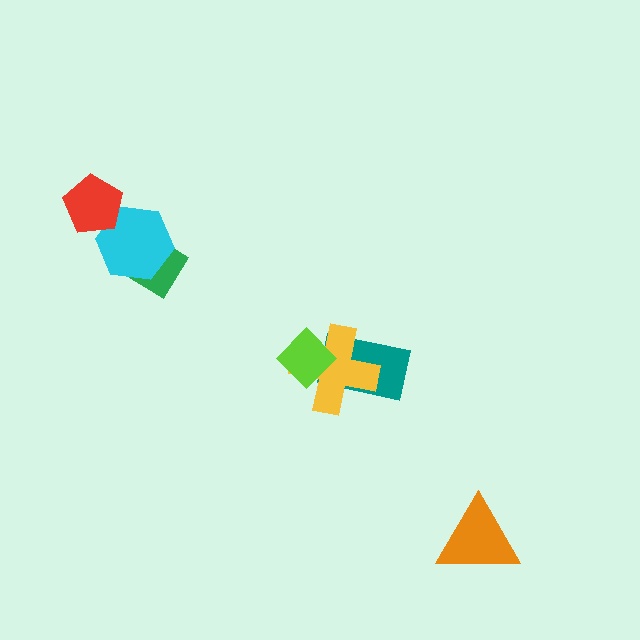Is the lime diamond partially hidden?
No, no other shape covers it.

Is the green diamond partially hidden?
Yes, it is partially covered by another shape.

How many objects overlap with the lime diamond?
2 objects overlap with the lime diamond.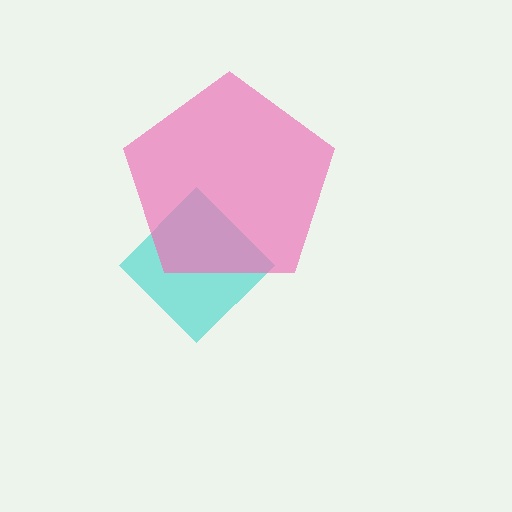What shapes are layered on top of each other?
The layered shapes are: a cyan diamond, a pink pentagon.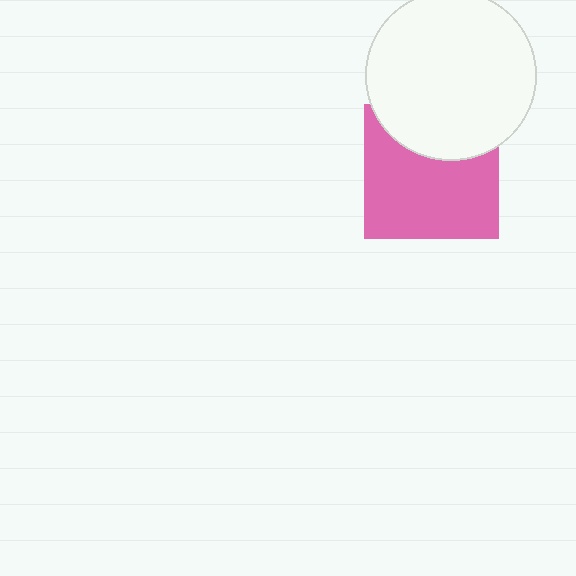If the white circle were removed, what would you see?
You would see the complete pink square.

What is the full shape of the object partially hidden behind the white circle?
The partially hidden object is a pink square.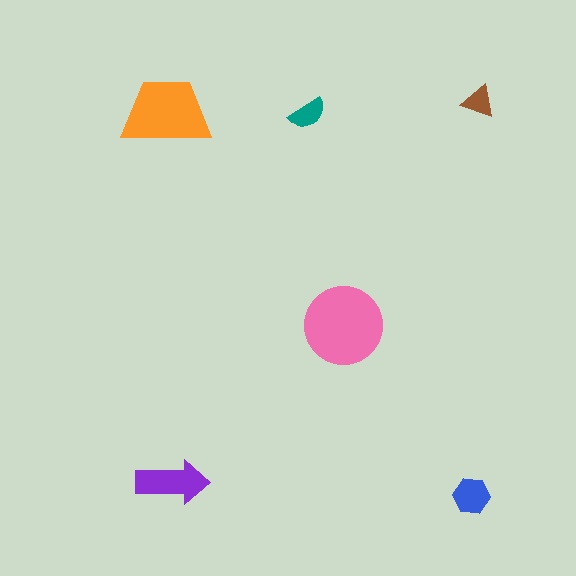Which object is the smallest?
The brown triangle.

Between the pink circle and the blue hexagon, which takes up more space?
The pink circle.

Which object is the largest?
The pink circle.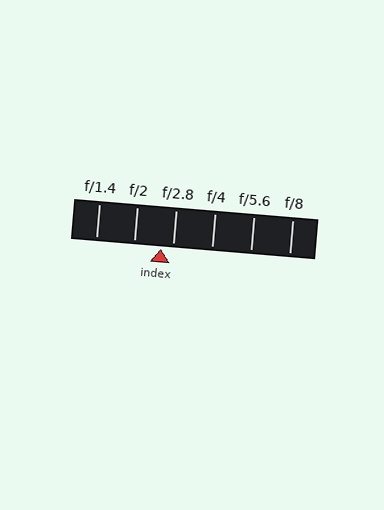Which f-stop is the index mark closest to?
The index mark is closest to f/2.8.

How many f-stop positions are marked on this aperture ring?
There are 6 f-stop positions marked.